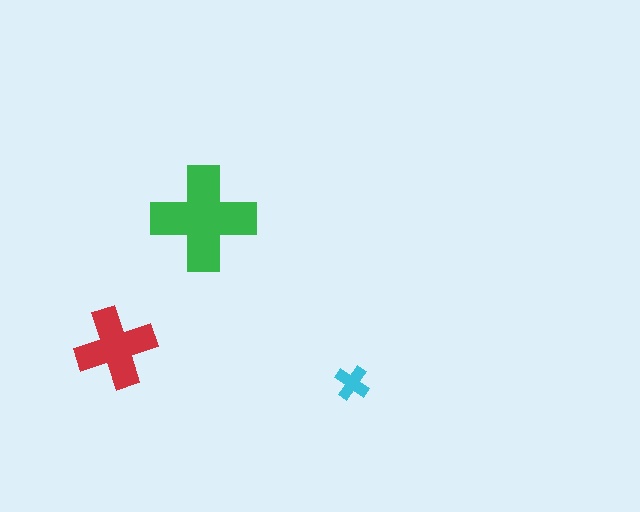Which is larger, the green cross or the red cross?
The green one.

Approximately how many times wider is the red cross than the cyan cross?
About 2.5 times wider.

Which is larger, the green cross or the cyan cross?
The green one.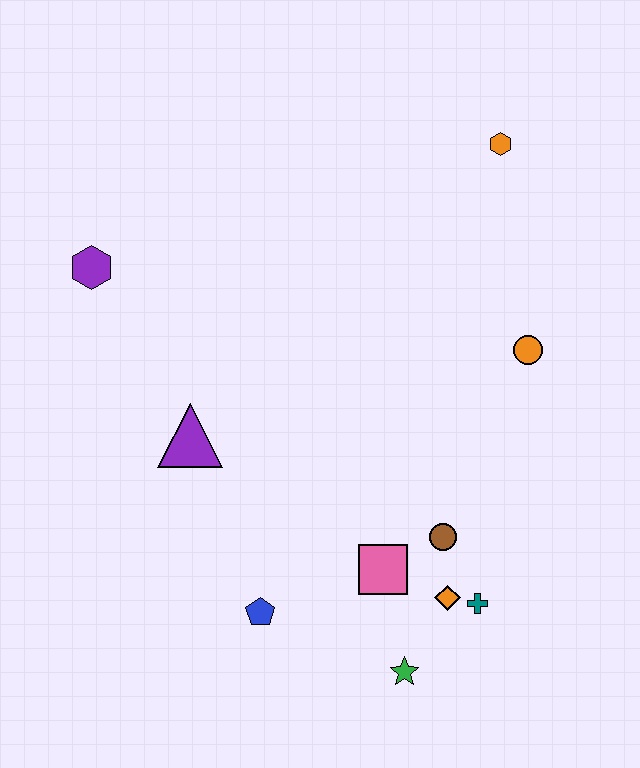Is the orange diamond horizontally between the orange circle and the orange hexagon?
No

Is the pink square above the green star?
Yes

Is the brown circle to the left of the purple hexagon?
No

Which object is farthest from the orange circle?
The purple hexagon is farthest from the orange circle.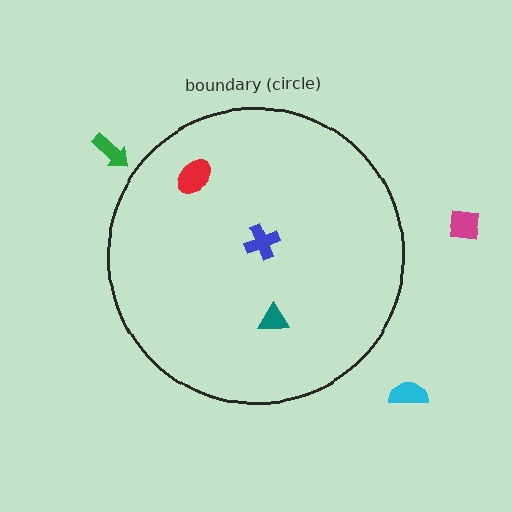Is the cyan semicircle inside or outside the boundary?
Outside.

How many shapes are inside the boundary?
3 inside, 3 outside.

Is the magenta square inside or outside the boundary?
Outside.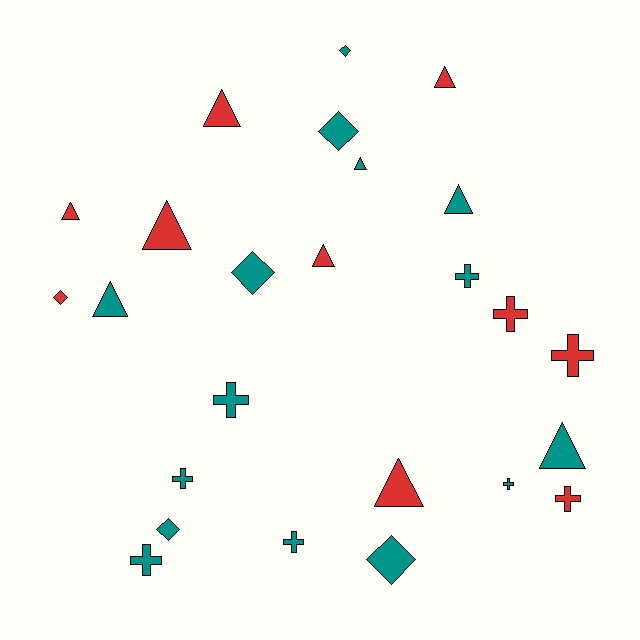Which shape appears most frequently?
Triangle, with 10 objects.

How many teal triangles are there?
There are 4 teal triangles.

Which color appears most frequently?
Teal, with 15 objects.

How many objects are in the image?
There are 25 objects.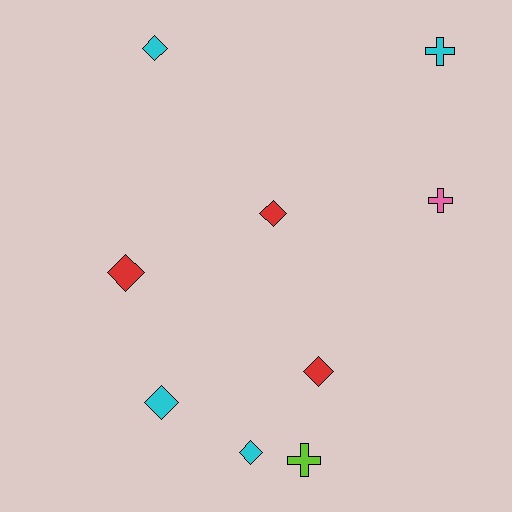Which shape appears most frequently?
Diamond, with 6 objects.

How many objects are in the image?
There are 9 objects.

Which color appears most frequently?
Cyan, with 4 objects.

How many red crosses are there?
There are no red crosses.